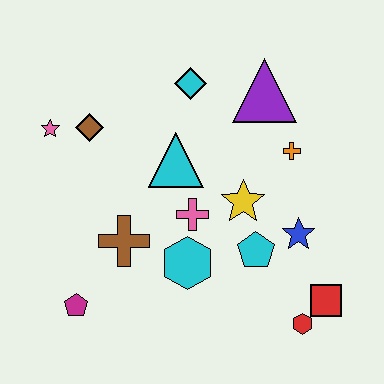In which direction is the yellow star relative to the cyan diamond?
The yellow star is below the cyan diamond.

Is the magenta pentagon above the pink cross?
No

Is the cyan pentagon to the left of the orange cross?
Yes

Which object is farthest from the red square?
The pink star is farthest from the red square.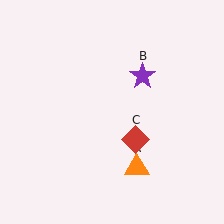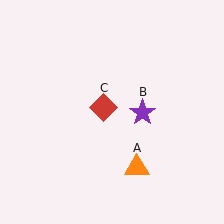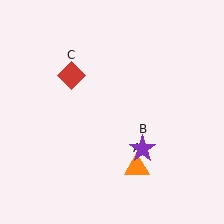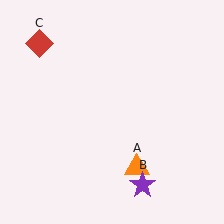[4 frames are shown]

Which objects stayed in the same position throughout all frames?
Orange triangle (object A) remained stationary.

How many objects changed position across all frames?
2 objects changed position: purple star (object B), red diamond (object C).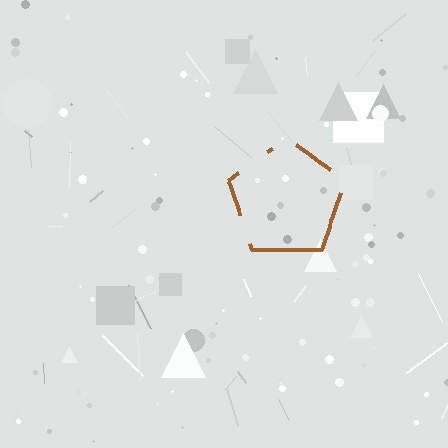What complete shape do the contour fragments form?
The contour fragments form a pentagon.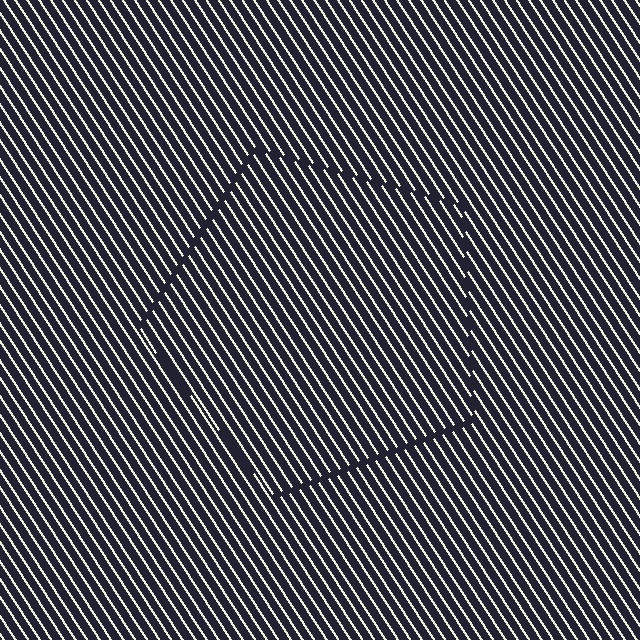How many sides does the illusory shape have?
5 sides — the line-ends trace a pentagon.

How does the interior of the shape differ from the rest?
The interior of the shape contains the same grating, shifted by half a period — the contour is defined by the phase discontinuity where line-ends from the inner and outer gratings abut.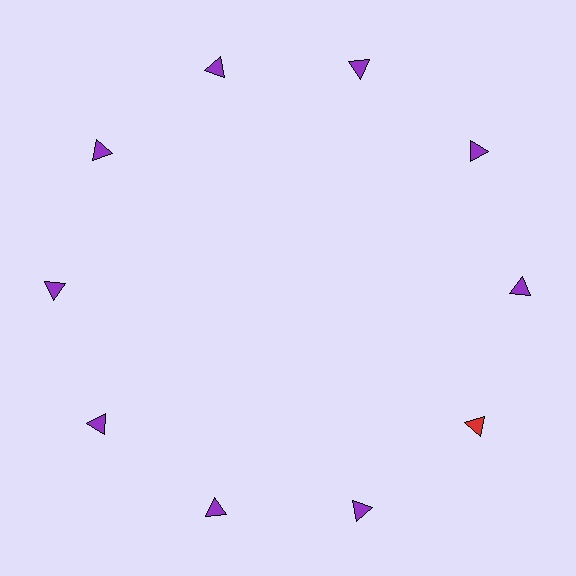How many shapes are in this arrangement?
There are 10 shapes arranged in a ring pattern.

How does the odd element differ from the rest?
It has a different color: red instead of purple.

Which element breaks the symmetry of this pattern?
The red triangle at roughly the 4 o'clock position breaks the symmetry. All other shapes are purple triangles.